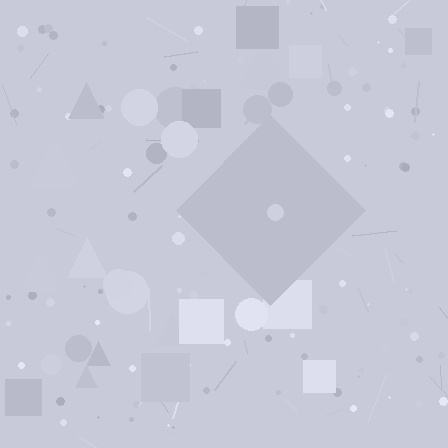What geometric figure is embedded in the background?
A diamond is embedded in the background.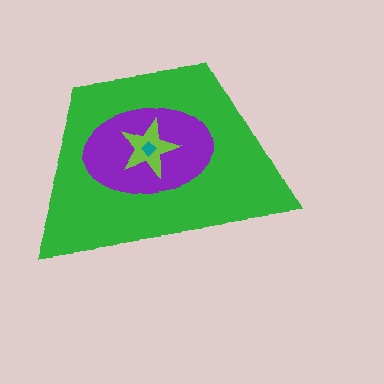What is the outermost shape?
The green trapezoid.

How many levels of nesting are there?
4.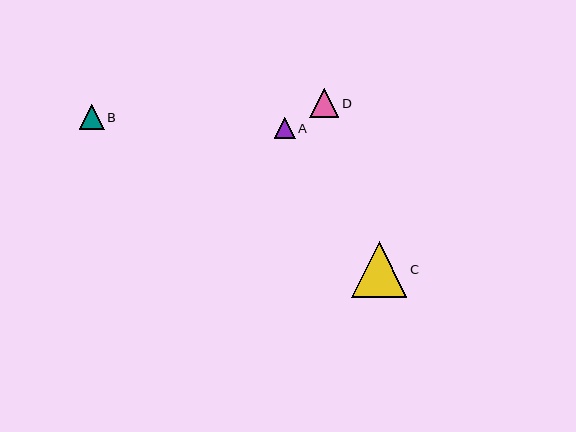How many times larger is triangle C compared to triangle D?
Triangle C is approximately 1.9 times the size of triangle D.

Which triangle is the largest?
Triangle C is the largest with a size of approximately 56 pixels.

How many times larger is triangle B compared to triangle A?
Triangle B is approximately 1.2 times the size of triangle A.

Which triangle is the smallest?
Triangle A is the smallest with a size of approximately 21 pixels.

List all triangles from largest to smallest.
From largest to smallest: C, D, B, A.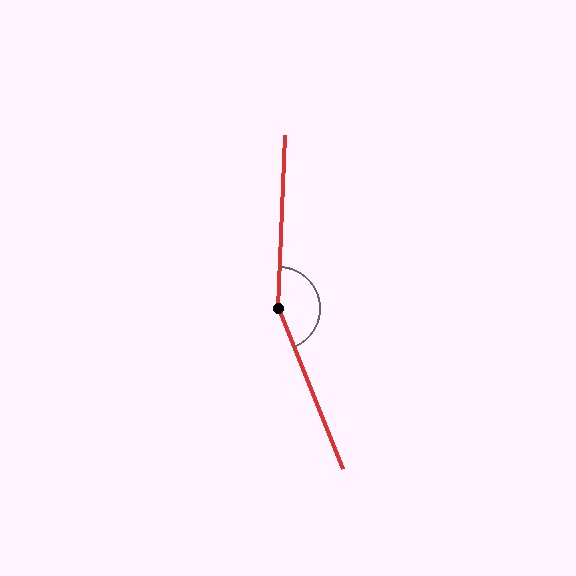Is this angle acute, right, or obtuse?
It is obtuse.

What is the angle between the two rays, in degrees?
Approximately 156 degrees.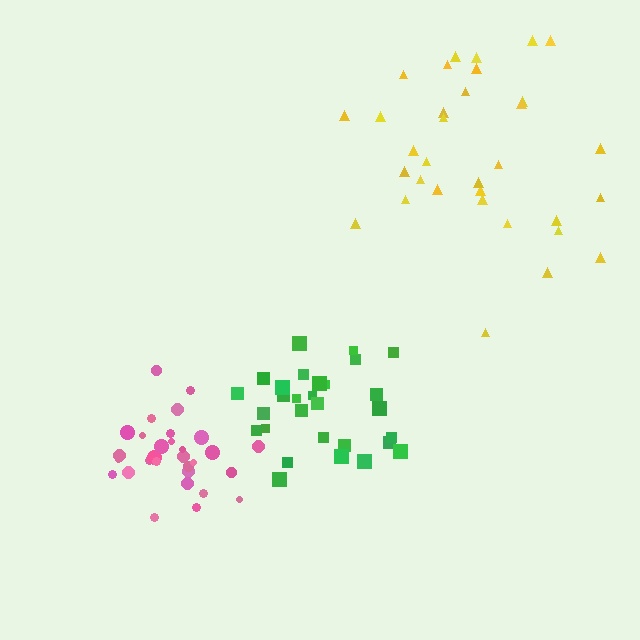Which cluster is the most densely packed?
Pink.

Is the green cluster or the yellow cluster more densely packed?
Green.